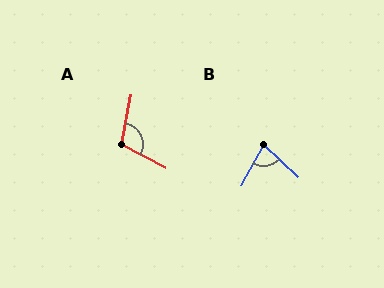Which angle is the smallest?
B, at approximately 75 degrees.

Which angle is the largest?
A, at approximately 106 degrees.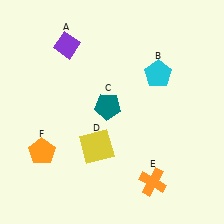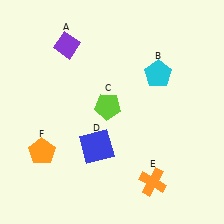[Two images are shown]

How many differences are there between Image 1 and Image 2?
There are 2 differences between the two images.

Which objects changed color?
C changed from teal to lime. D changed from yellow to blue.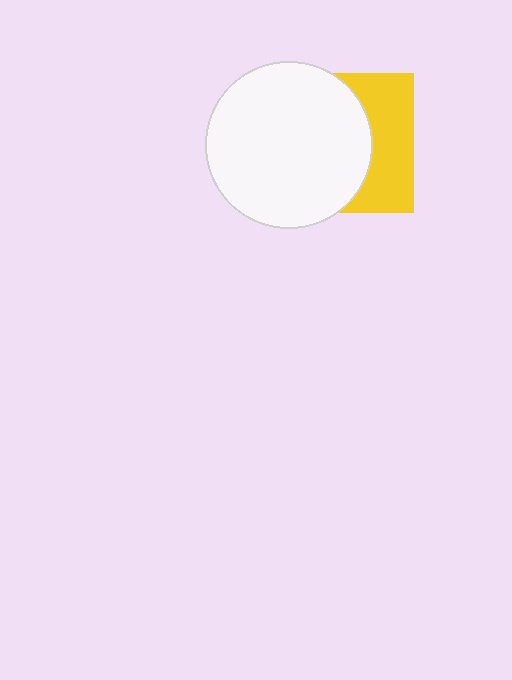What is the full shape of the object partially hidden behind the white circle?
The partially hidden object is a yellow square.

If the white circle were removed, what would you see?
You would see the complete yellow square.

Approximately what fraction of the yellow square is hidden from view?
Roughly 63% of the yellow square is hidden behind the white circle.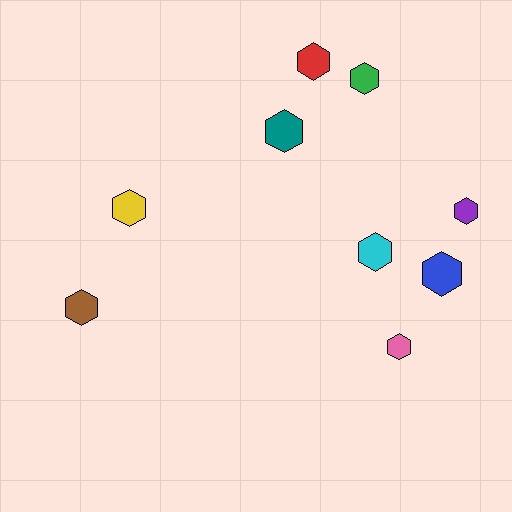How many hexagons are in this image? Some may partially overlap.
There are 9 hexagons.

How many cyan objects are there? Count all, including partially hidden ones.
There is 1 cyan object.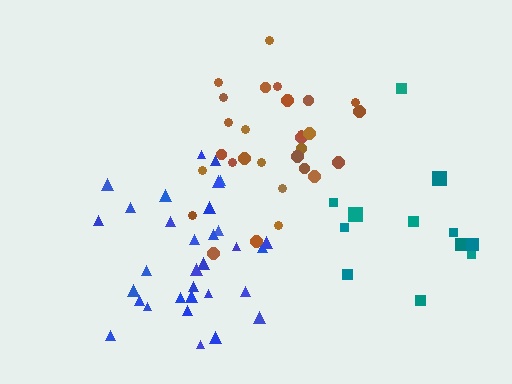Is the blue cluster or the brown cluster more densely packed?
Blue.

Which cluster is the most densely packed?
Blue.